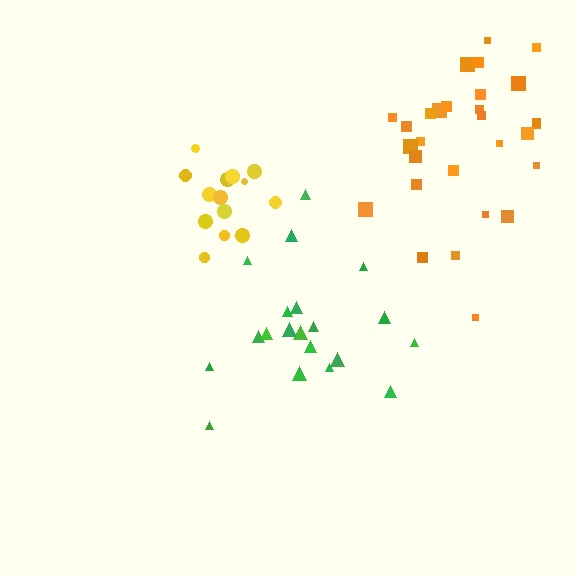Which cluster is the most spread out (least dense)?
Green.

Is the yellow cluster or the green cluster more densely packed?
Yellow.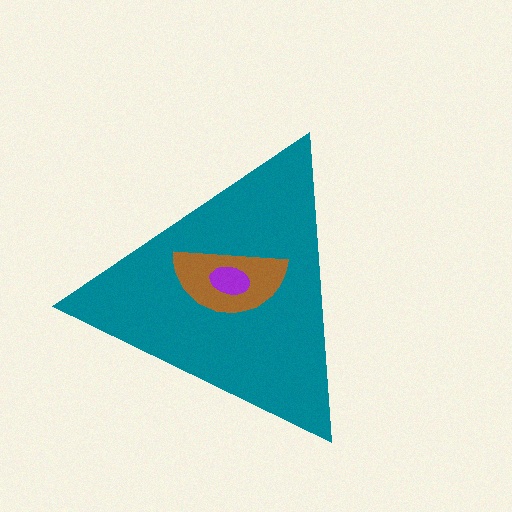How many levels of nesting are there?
3.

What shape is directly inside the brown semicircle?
The purple ellipse.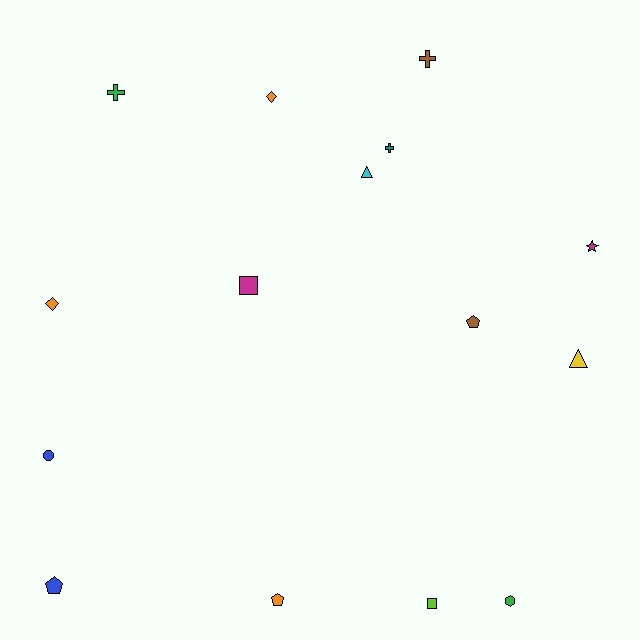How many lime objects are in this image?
There is 1 lime object.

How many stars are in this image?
There is 1 star.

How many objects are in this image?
There are 15 objects.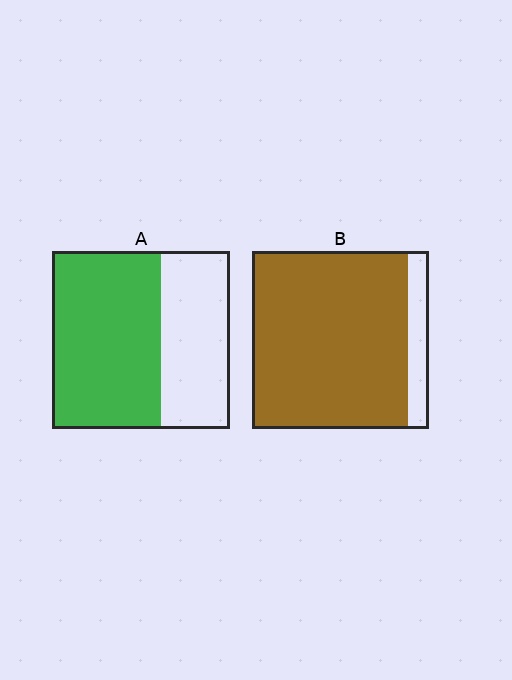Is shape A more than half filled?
Yes.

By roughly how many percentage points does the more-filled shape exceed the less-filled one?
By roughly 25 percentage points (B over A).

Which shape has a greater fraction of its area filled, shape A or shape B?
Shape B.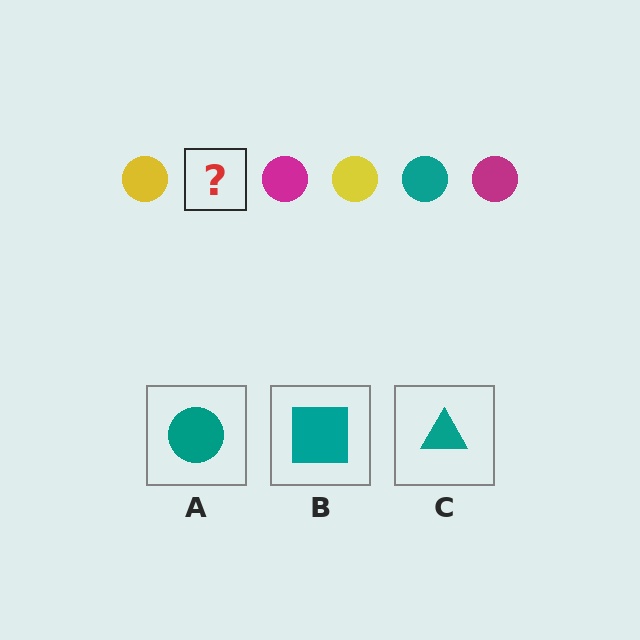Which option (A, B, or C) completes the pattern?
A.